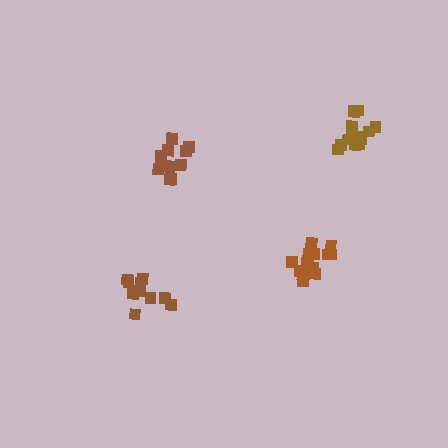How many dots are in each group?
Group 1: 11 dots, Group 2: 17 dots, Group 3: 14 dots, Group 4: 11 dots (53 total).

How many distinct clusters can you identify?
There are 4 distinct clusters.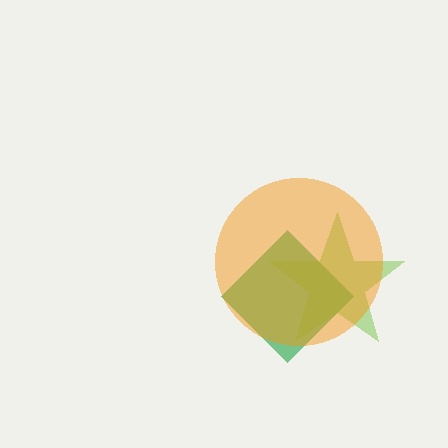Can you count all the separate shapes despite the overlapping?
Yes, there are 3 separate shapes.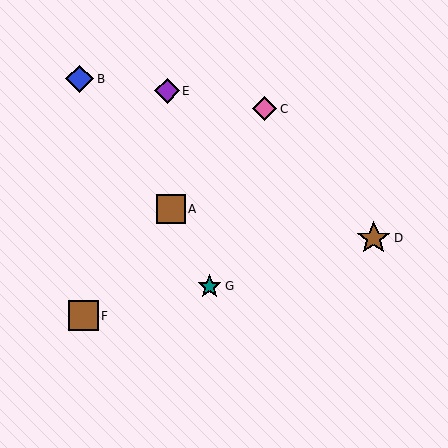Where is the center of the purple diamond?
The center of the purple diamond is at (167, 91).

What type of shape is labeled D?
Shape D is a brown star.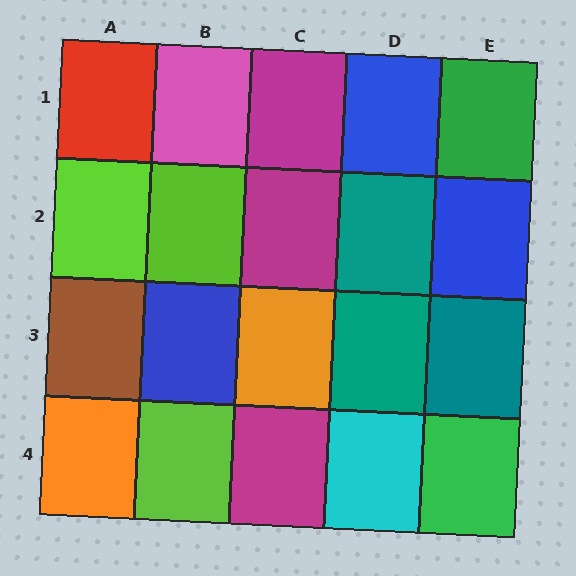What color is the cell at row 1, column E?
Green.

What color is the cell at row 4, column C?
Magenta.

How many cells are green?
2 cells are green.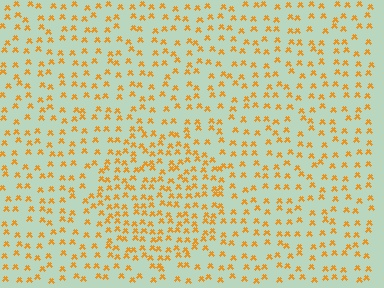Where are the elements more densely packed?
The elements are more densely packed inside the circle boundary.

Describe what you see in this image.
The image contains small orange elements arranged at two different densities. A circle-shaped region is visible where the elements are more densely packed than the surrounding area.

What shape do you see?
I see a circle.